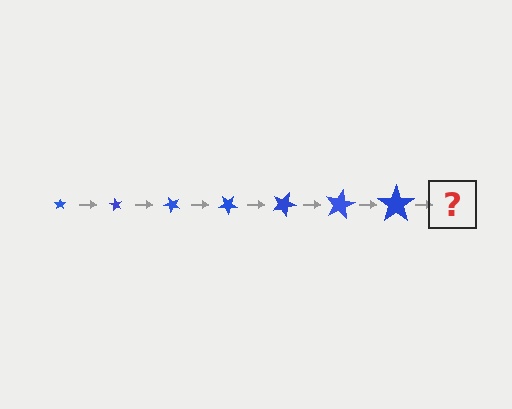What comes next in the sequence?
The next element should be a star, larger than the previous one and rotated 420 degrees from the start.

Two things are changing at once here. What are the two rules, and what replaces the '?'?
The two rules are that the star grows larger each step and it rotates 60 degrees each step. The '?' should be a star, larger than the previous one and rotated 420 degrees from the start.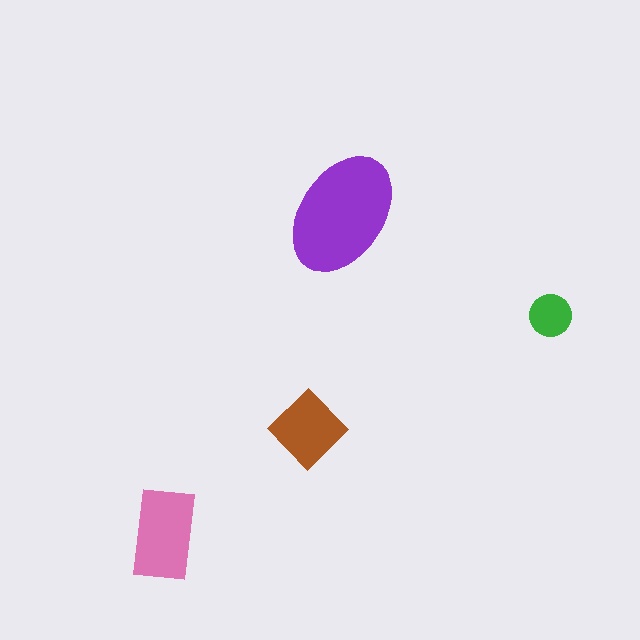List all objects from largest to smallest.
The purple ellipse, the pink rectangle, the brown diamond, the green circle.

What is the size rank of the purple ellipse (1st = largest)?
1st.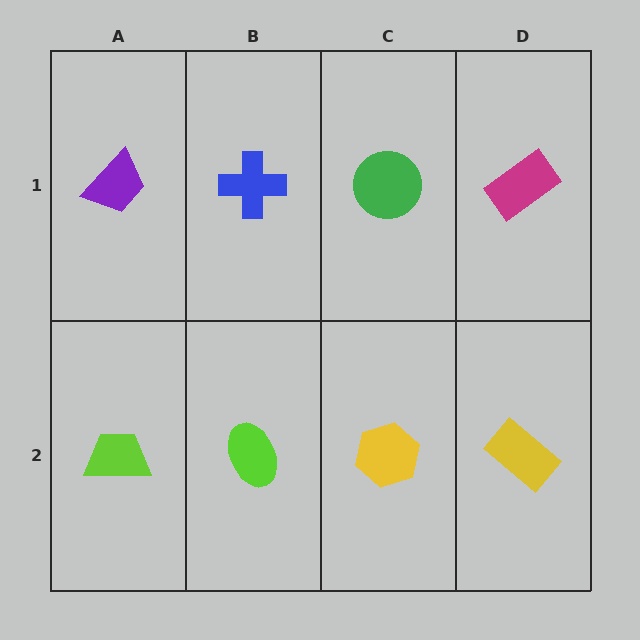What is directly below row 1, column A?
A lime trapezoid.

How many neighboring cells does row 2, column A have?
2.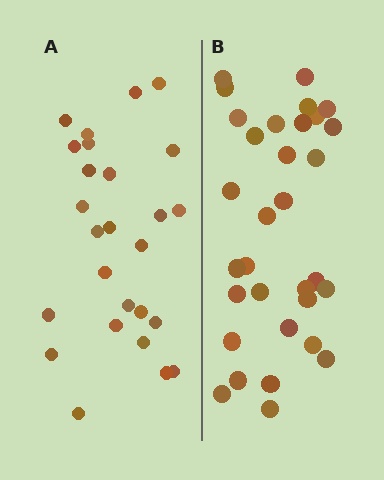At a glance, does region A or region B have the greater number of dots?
Region B (the right region) has more dots.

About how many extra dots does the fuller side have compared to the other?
Region B has about 6 more dots than region A.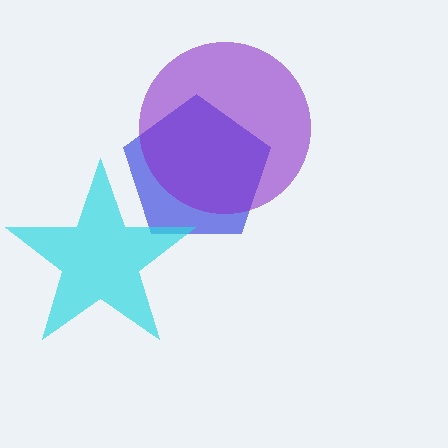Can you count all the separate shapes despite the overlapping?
Yes, there are 3 separate shapes.